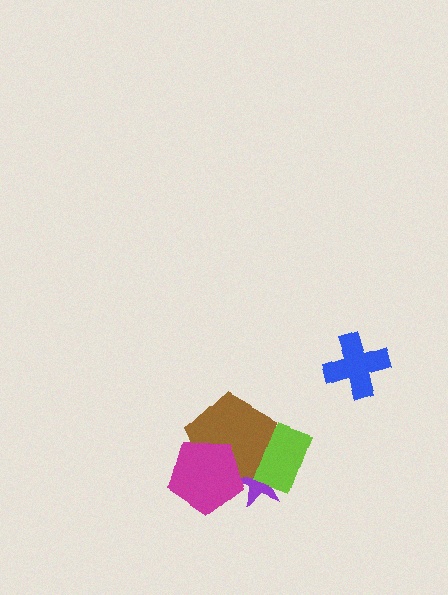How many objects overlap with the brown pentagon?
3 objects overlap with the brown pentagon.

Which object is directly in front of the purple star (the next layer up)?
The brown pentagon is directly in front of the purple star.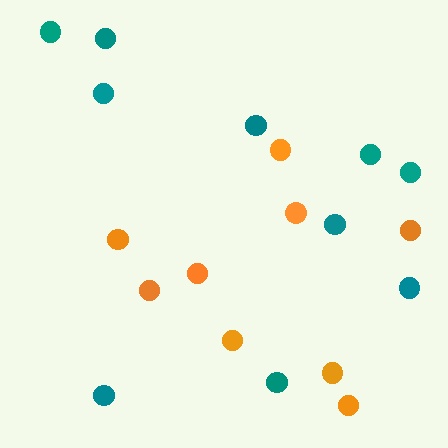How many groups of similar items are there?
There are 2 groups: one group of teal circles (10) and one group of orange circles (9).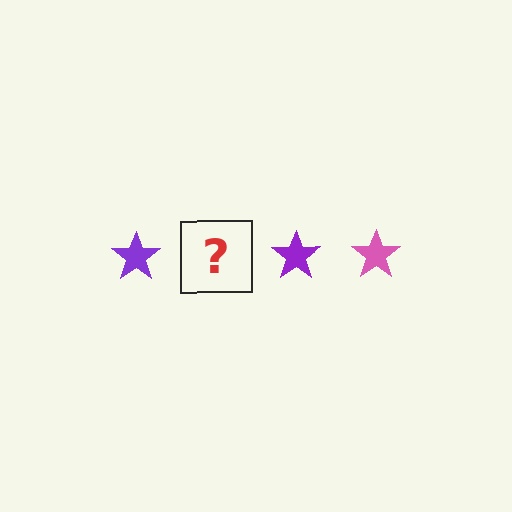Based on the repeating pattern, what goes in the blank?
The blank should be a pink star.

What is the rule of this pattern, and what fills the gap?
The rule is that the pattern cycles through purple, pink stars. The gap should be filled with a pink star.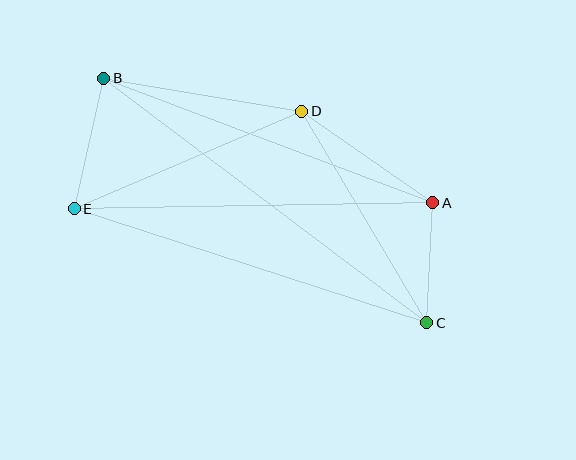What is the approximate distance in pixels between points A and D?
The distance between A and D is approximately 160 pixels.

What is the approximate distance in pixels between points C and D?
The distance between C and D is approximately 245 pixels.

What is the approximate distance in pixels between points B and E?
The distance between B and E is approximately 134 pixels.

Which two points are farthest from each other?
Points B and C are farthest from each other.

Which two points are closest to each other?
Points A and C are closest to each other.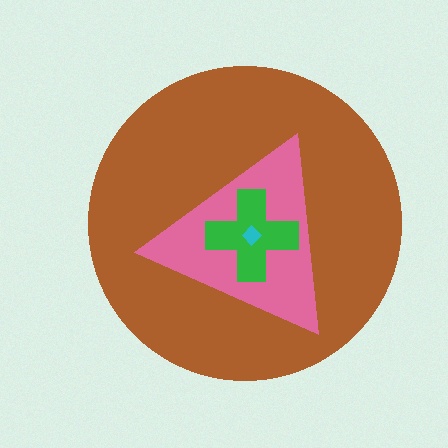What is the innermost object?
The cyan diamond.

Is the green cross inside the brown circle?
Yes.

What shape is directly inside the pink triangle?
The green cross.